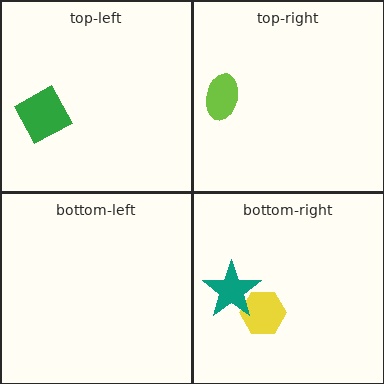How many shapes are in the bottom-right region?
2.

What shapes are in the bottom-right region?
The yellow hexagon, the teal star.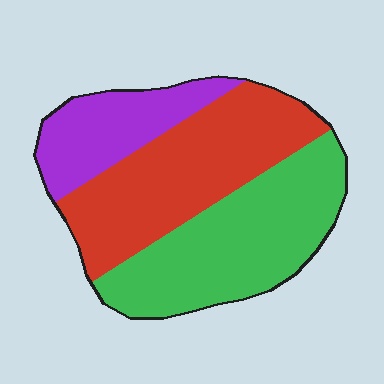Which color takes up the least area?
Purple, at roughly 20%.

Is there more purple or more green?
Green.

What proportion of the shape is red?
Red takes up about two fifths (2/5) of the shape.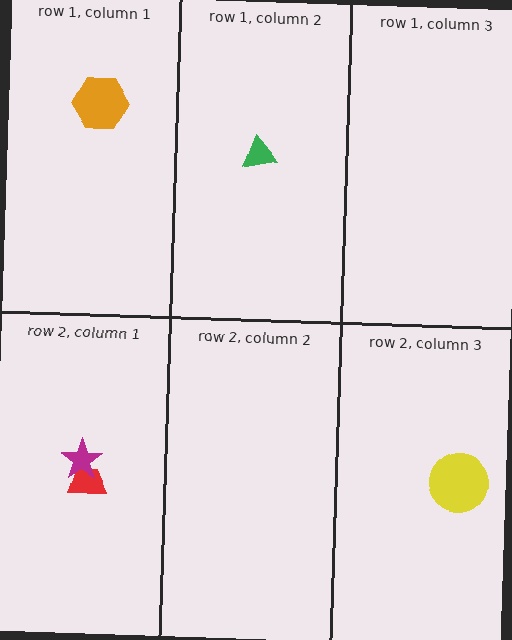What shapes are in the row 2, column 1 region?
The red trapezoid, the magenta star.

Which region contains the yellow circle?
The row 2, column 3 region.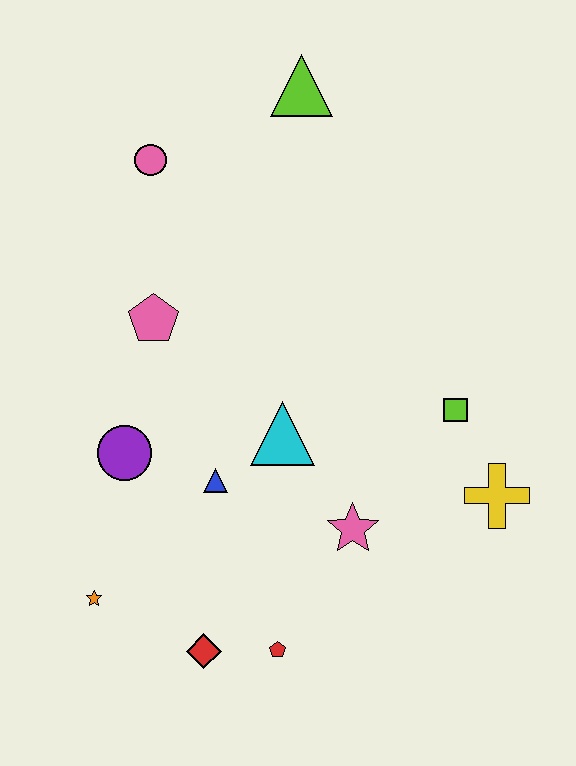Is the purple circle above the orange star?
Yes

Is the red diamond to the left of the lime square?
Yes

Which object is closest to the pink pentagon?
The purple circle is closest to the pink pentagon.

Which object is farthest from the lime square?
The orange star is farthest from the lime square.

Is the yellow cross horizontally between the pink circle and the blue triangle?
No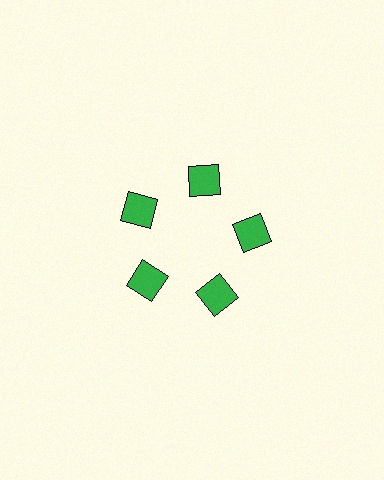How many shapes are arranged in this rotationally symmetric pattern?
There are 5 shapes, arranged in 5 groups of 1.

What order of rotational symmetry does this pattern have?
This pattern has 5-fold rotational symmetry.